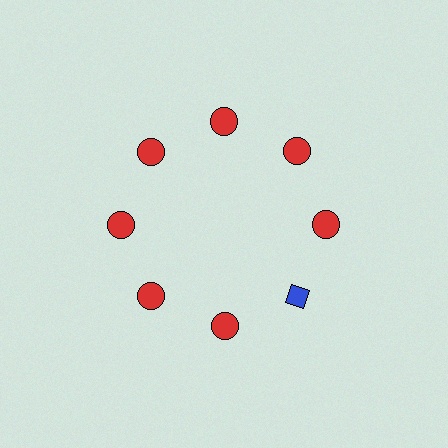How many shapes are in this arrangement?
There are 8 shapes arranged in a ring pattern.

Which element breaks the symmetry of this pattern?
The blue diamond at roughly the 4 o'clock position breaks the symmetry. All other shapes are red circles.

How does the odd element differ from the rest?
It differs in both color (blue instead of red) and shape (diamond instead of circle).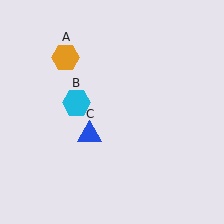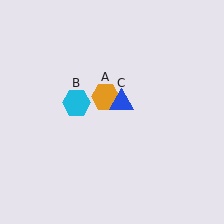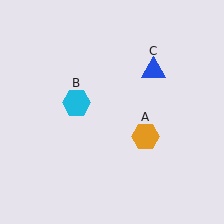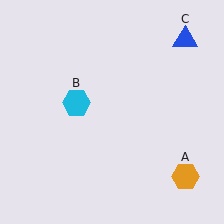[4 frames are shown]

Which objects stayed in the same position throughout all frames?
Cyan hexagon (object B) remained stationary.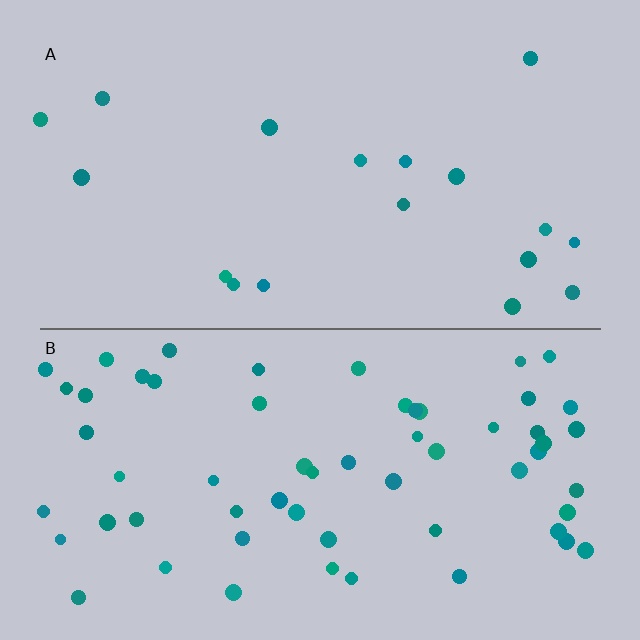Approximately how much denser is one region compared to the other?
Approximately 3.3× — region B over region A.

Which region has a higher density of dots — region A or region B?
B (the bottom).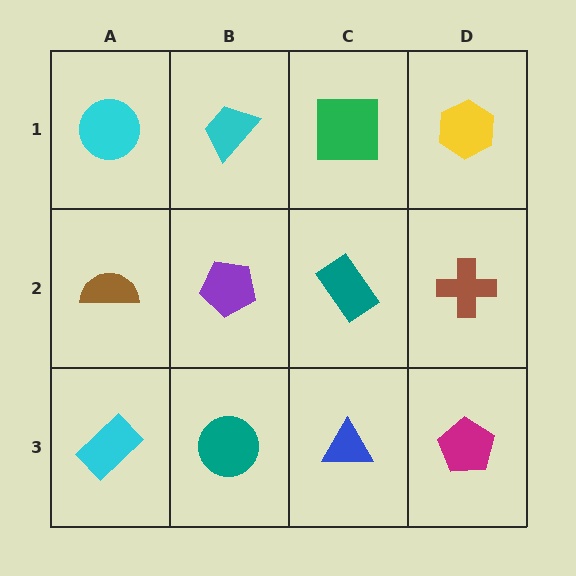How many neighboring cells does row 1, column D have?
2.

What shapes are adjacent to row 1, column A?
A brown semicircle (row 2, column A), a cyan trapezoid (row 1, column B).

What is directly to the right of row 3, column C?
A magenta pentagon.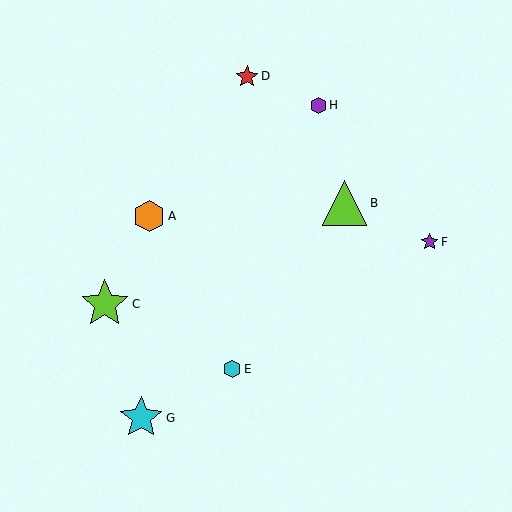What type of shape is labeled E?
Shape E is a cyan hexagon.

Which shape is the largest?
The lime star (labeled C) is the largest.